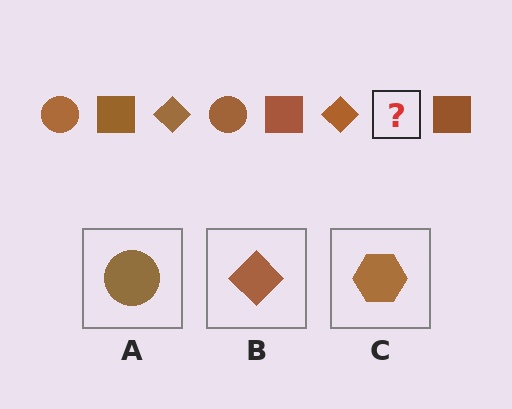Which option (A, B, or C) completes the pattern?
A.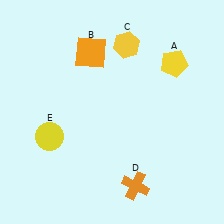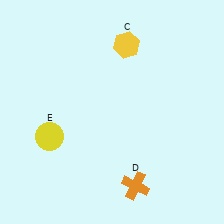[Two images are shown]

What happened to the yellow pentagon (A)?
The yellow pentagon (A) was removed in Image 2. It was in the top-right area of Image 1.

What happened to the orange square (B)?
The orange square (B) was removed in Image 2. It was in the top-left area of Image 1.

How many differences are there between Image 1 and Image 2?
There are 2 differences between the two images.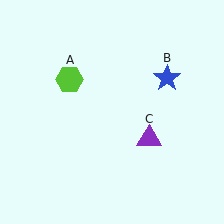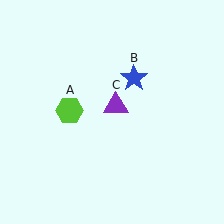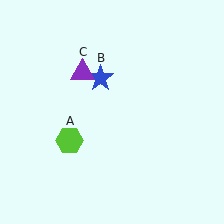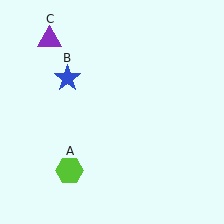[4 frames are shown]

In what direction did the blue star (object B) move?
The blue star (object B) moved left.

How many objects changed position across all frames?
3 objects changed position: lime hexagon (object A), blue star (object B), purple triangle (object C).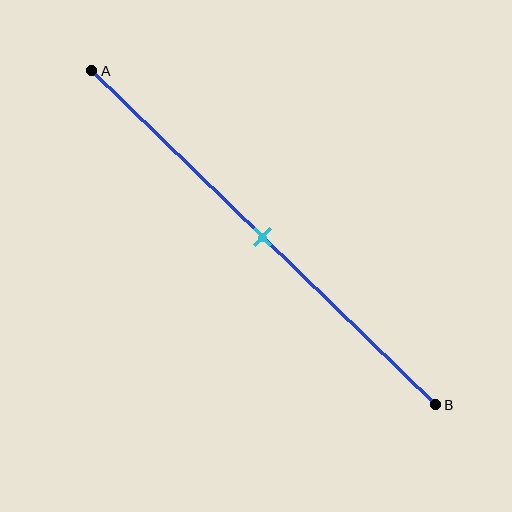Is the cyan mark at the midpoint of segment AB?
Yes, the mark is approximately at the midpoint.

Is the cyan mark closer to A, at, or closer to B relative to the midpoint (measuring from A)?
The cyan mark is approximately at the midpoint of segment AB.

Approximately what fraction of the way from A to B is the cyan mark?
The cyan mark is approximately 50% of the way from A to B.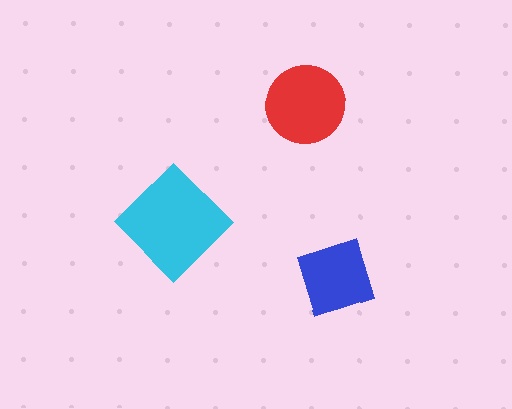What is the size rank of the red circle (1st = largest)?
2nd.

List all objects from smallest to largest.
The blue square, the red circle, the cyan diamond.